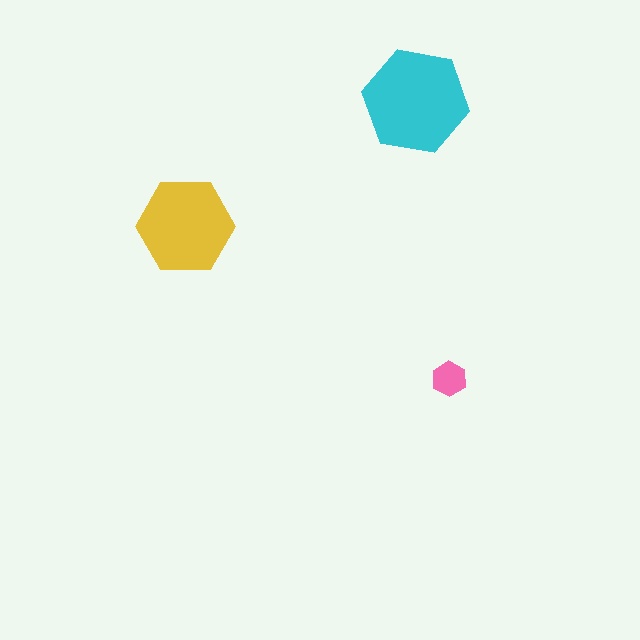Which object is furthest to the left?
The yellow hexagon is leftmost.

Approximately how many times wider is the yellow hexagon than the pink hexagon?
About 3 times wider.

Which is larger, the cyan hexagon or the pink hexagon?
The cyan one.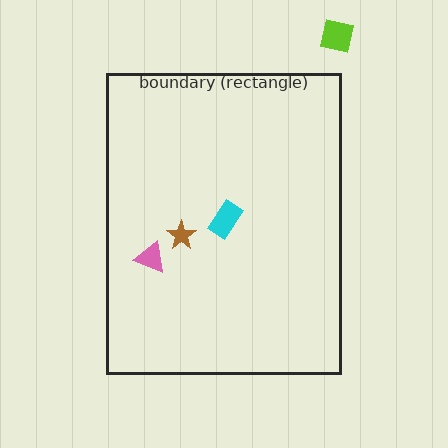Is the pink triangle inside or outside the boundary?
Inside.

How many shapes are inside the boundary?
3 inside, 1 outside.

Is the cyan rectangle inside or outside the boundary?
Inside.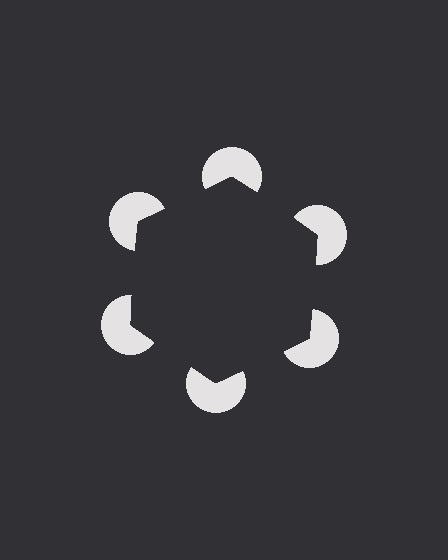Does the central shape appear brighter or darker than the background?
It typically appears slightly darker than the background, even though no actual brightness change is drawn.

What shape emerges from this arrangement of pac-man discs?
An illusory hexagon — its edges are inferred from the aligned wedge cuts in the pac-man discs, not physically drawn.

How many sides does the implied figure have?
6 sides.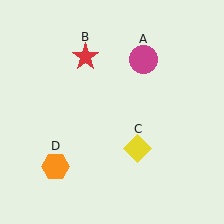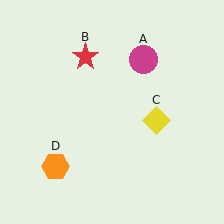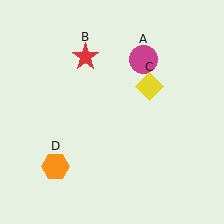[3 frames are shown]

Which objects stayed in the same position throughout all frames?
Magenta circle (object A) and red star (object B) and orange hexagon (object D) remained stationary.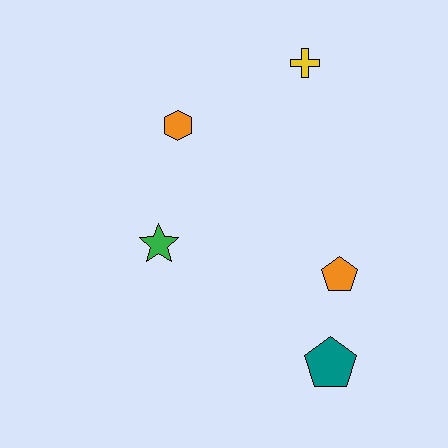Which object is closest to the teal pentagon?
The orange pentagon is closest to the teal pentagon.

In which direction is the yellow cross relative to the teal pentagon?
The yellow cross is above the teal pentagon.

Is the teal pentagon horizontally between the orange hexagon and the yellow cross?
No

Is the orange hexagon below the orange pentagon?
No